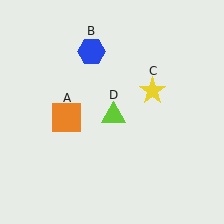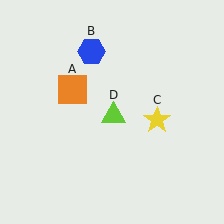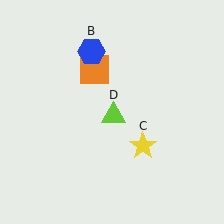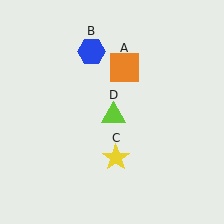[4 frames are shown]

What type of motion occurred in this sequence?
The orange square (object A), yellow star (object C) rotated clockwise around the center of the scene.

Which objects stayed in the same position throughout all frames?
Blue hexagon (object B) and lime triangle (object D) remained stationary.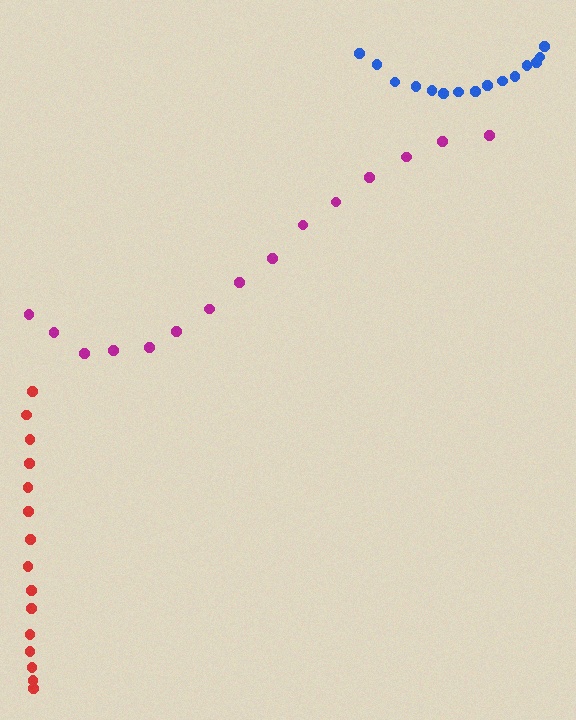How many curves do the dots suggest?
There are 3 distinct paths.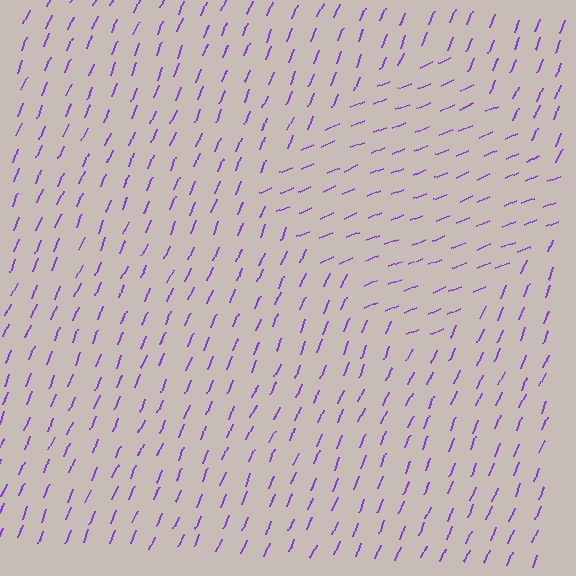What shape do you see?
I see a diamond.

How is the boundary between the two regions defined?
The boundary is defined purely by a change in line orientation (approximately 45 degrees difference). All lines are the same color and thickness.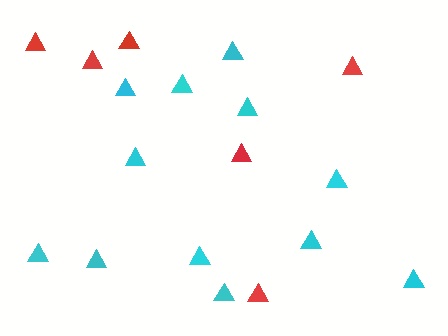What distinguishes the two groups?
There are 2 groups: one group of cyan triangles (12) and one group of red triangles (6).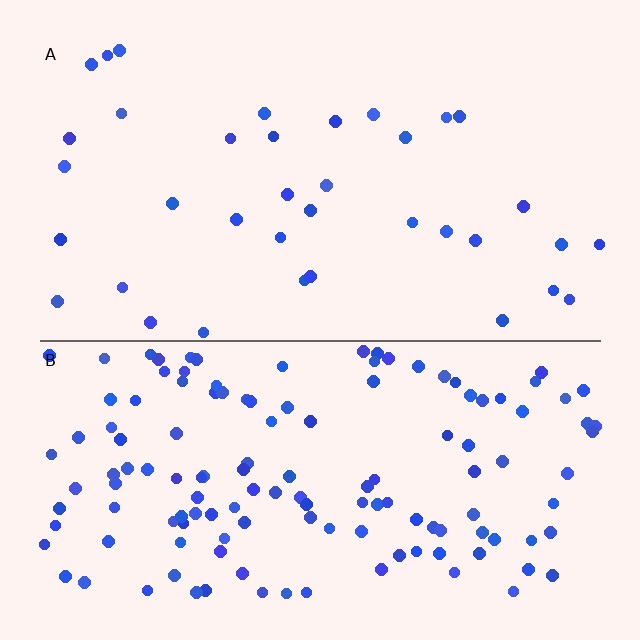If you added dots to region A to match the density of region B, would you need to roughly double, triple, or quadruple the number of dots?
Approximately quadruple.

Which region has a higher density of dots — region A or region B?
B (the bottom).